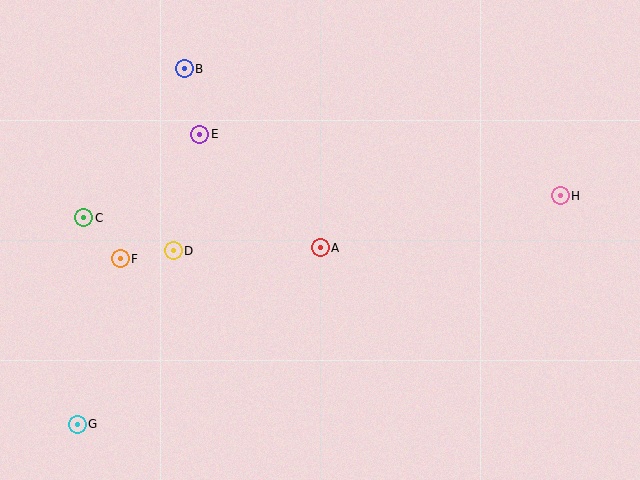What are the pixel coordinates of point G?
Point G is at (77, 424).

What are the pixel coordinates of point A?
Point A is at (320, 248).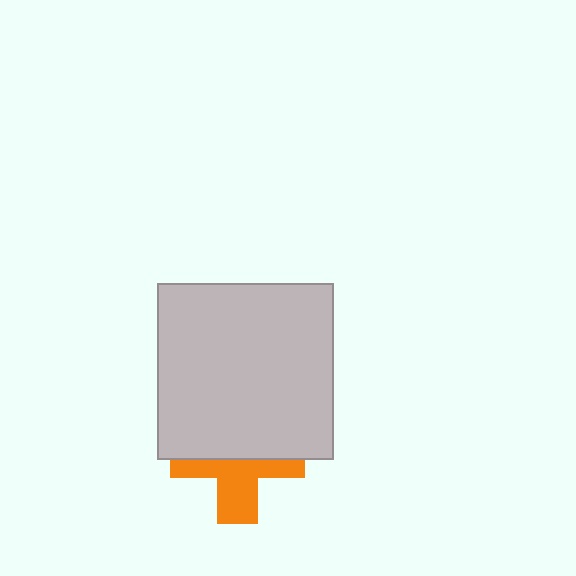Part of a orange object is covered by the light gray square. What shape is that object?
It is a cross.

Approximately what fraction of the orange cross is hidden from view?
Roughly 53% of the orange cross is hidden behind the light gray square.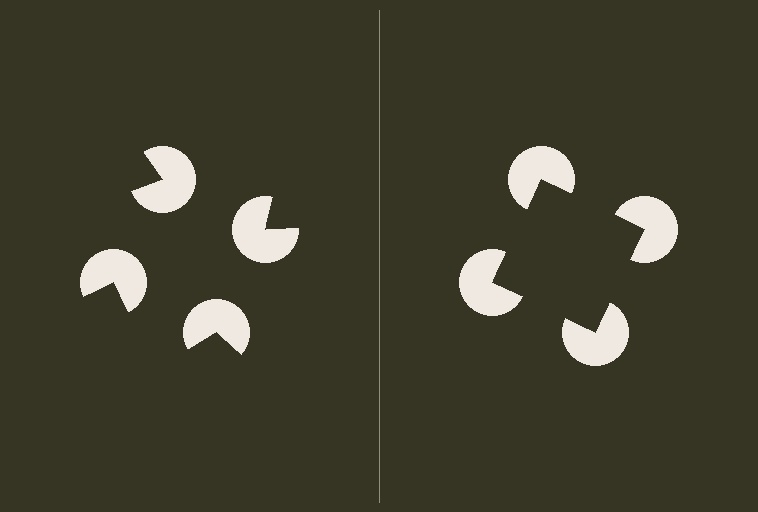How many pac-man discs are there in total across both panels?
8 — 4 on each side.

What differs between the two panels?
The pac-man discs are positioned identically on both sides; only the wedge orientations differ. On the right they align to a square; on the left they are misaligned.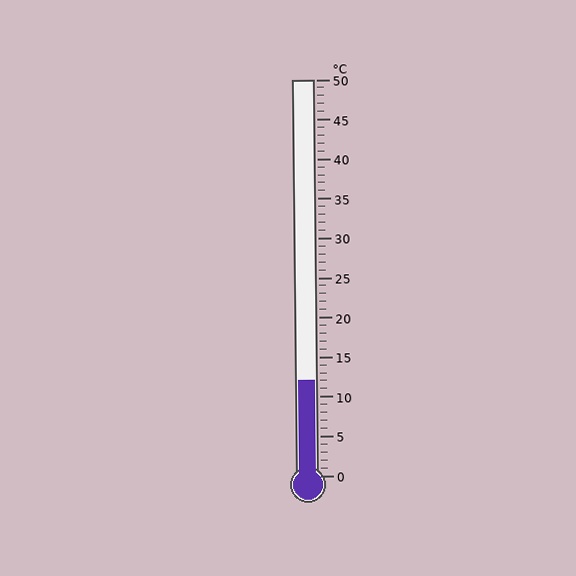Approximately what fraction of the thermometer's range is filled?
The thermometer is filled to approximately 25% of its range.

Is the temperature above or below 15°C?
The temperature is below 15°C.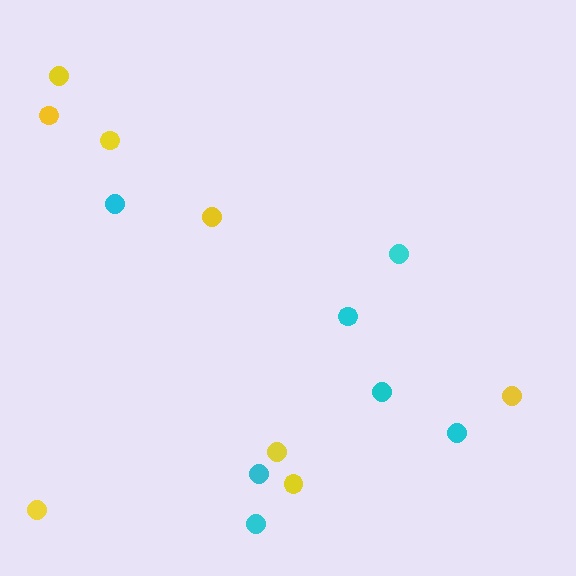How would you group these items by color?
There are 2 groups: one group of yellow circles (8) and one group of cyan circles (7).